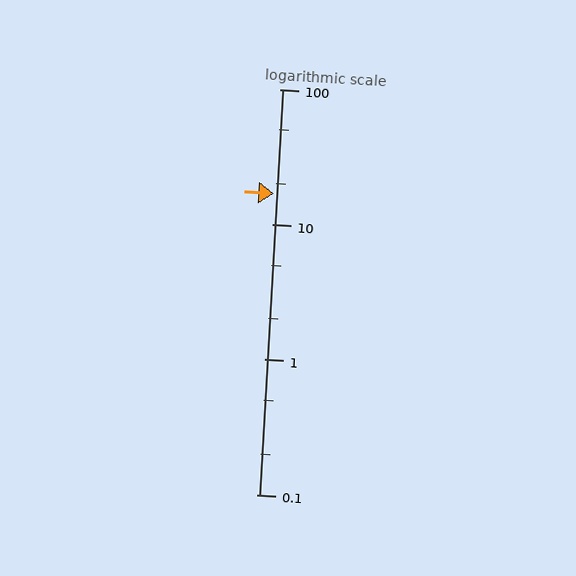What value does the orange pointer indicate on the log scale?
The pointer indicates approximately 17.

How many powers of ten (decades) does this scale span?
The scale spans 3 decades, from 0.1 to 100.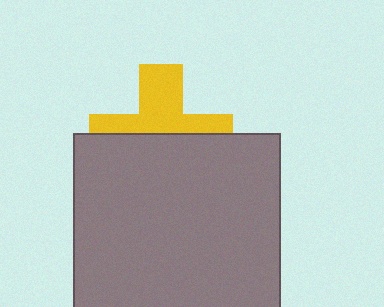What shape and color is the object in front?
The object in front is a gray rectangle.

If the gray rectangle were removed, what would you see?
You would see the complete yellow cross.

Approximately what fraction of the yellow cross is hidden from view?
Roughly 53% of the yellow cross is hidden behind the gray rectangle.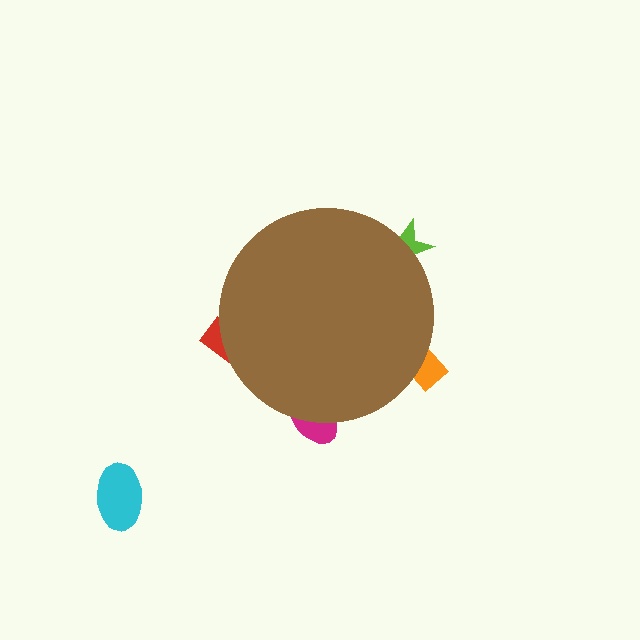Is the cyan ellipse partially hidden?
No, the cyan ellipse is fully visible.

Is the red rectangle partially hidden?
Yes, the red rectangle is partially hidden behind the brown circle.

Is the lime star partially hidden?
Yes, the lime star is partially hidden behind the brown circle.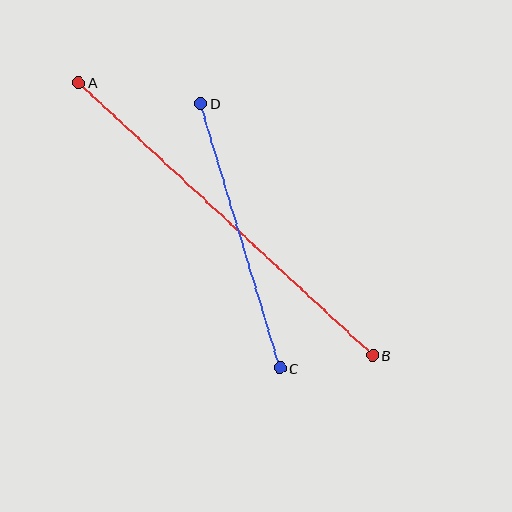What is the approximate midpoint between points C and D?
The midpoint is at approximately (241, 236) pixels.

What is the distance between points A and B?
The distance is approximately 401 pixels.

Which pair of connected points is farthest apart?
Points A and B are farthest apart.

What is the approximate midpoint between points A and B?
The midpoint is at approximately (226, 219) pixels.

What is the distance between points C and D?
The distance is approximately 276 pixels.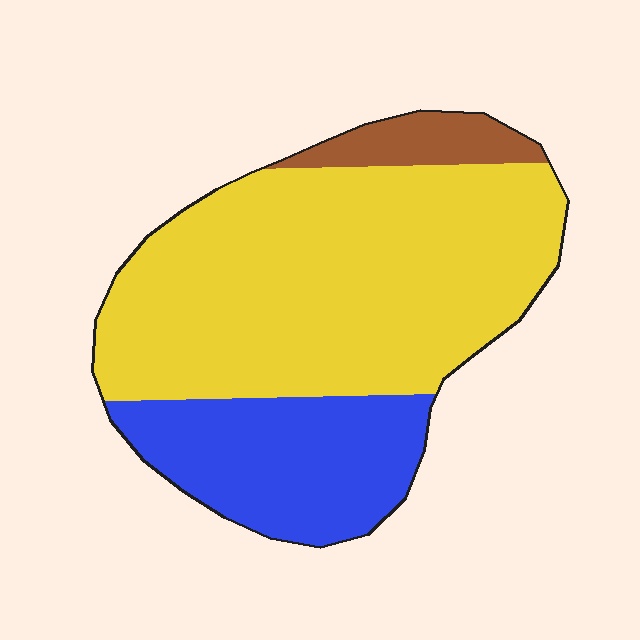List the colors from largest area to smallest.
From largest to smallest: yellow, blue, brown.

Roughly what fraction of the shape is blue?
Blue covers 26% of the shape.